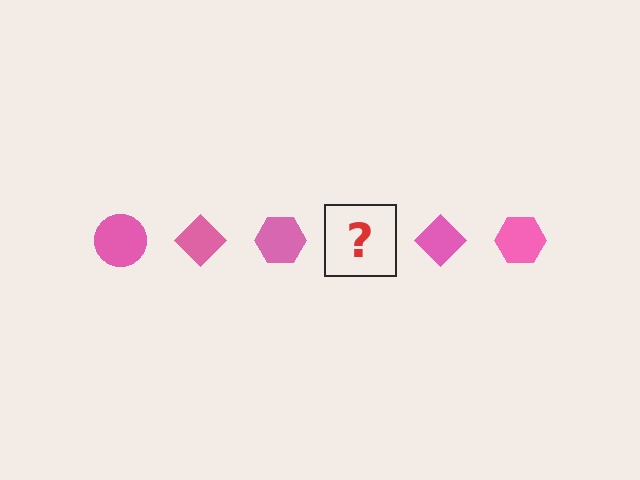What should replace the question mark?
The question mark should be replaced with a pink circle.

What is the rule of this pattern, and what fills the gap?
The rule is that the pattern cycles through circle, diamond, hexagon shapes in pink. The gap should be filled with a pink circle.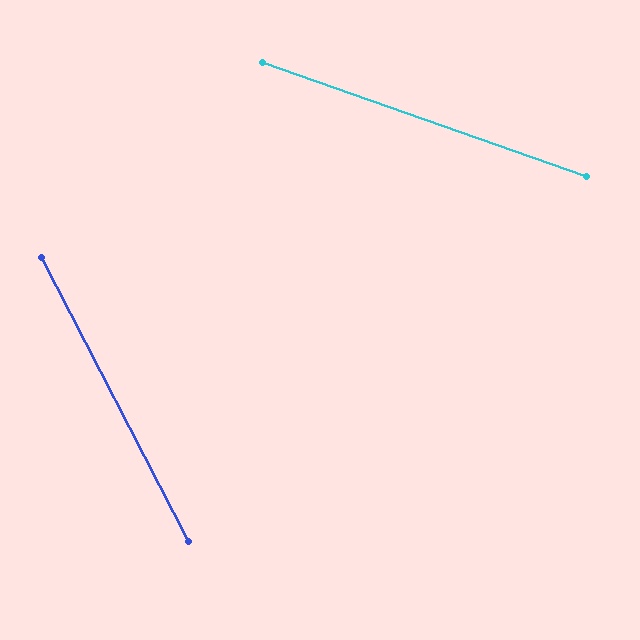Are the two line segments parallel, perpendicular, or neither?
Neither parallel nor perpendicular — they differ by about 43°.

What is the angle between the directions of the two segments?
Approximately 43 degrees.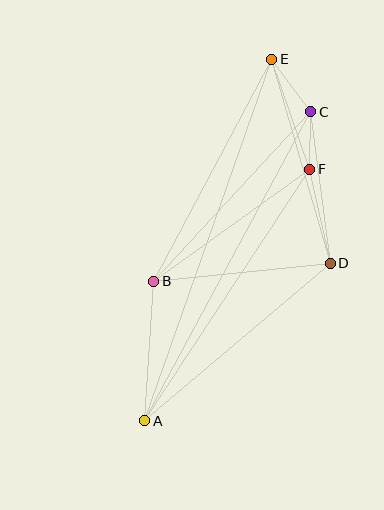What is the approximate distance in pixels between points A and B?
The distance between A and B is approximately 140 pixels.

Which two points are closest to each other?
Points C and F are closest to each other.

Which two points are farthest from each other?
Points A and E are farthest from each other.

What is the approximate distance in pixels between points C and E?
The distance between C and E is approximately 65 pixels.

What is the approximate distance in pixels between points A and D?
The distance between A and D is approximately 243 pixels.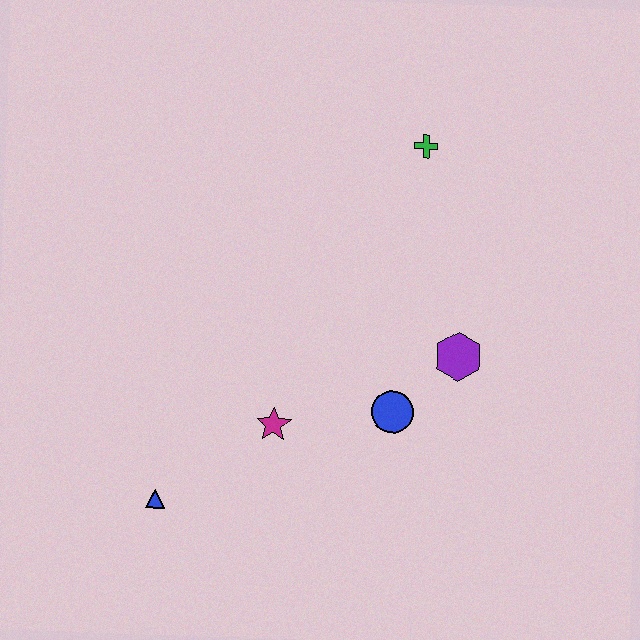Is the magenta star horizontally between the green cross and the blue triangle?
Yes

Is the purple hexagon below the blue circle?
No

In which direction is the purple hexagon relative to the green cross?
The purple hexagon is below the green cross.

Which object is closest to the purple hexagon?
The blue circle is closest to the purple hexagon.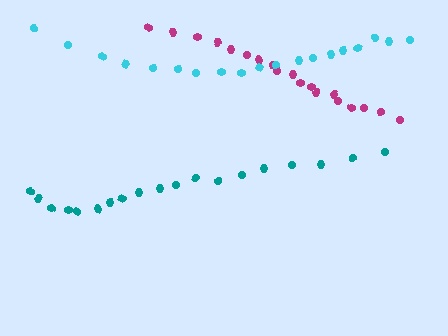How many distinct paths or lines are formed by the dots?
There are 3 distinct paths.